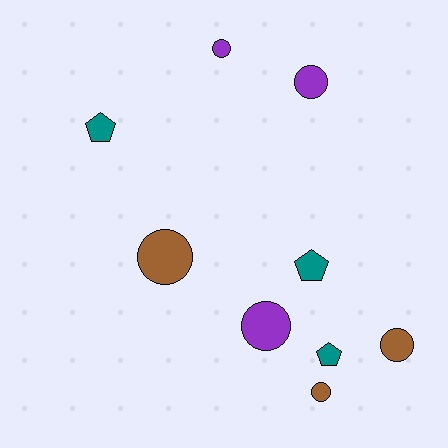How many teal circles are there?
There are no teal circles.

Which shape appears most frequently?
Circle, with 6 objects.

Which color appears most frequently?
Teal, with 3 objects.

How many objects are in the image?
There are 9 objects.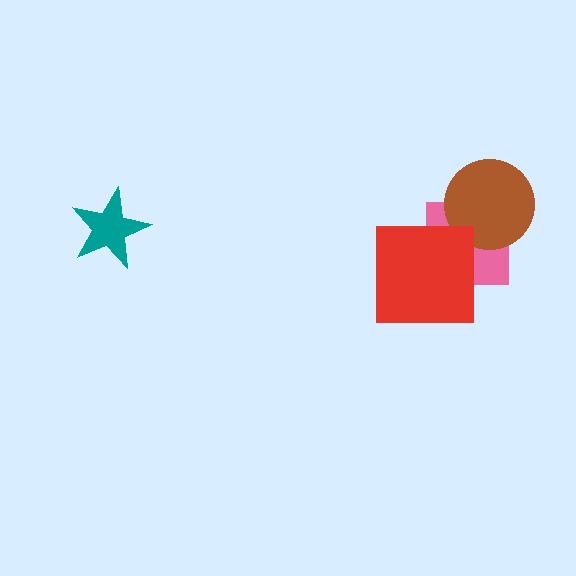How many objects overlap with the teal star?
0 objects overlap with the teal star.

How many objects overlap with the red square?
1 object overlaps with the red square.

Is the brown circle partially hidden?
No, no other shape covers it.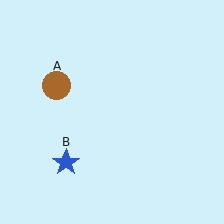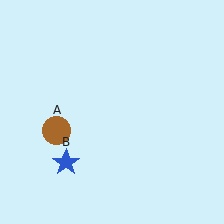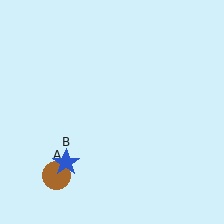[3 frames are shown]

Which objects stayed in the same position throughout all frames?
Blue star (object B) remained stationary.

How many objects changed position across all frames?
1 object changed position: brown circle (object A).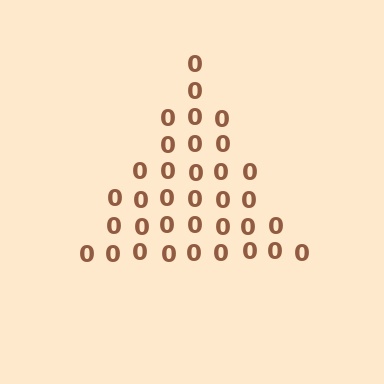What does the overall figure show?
The overall figure shows a triangle.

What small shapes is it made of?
It is made of small digit 0's.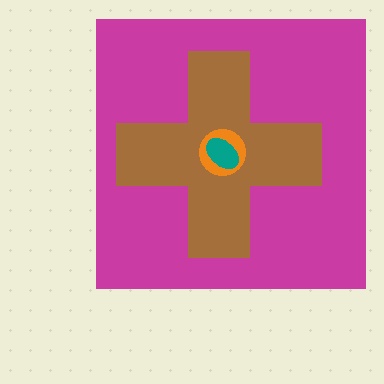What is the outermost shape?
The magenta square.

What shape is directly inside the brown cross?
The orange circle.